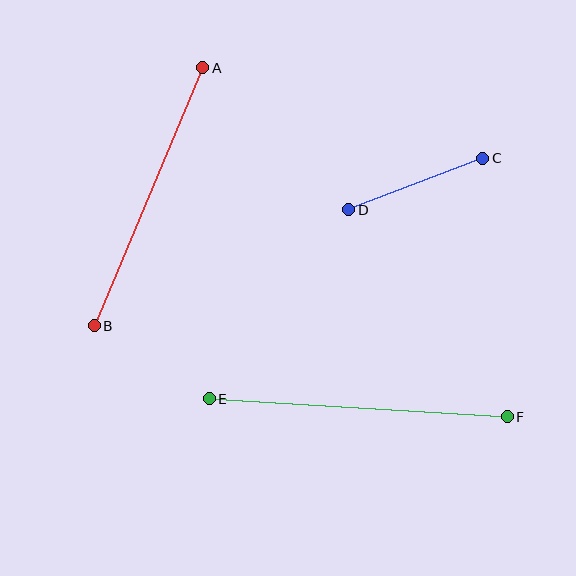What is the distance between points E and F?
The distance is approximately 299 pixels.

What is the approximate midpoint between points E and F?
The midpoint is at approximately (358, 408) pixels.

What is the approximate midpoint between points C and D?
The midpoint is at approximately (416, 184) pixels.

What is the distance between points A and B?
The distance is approximately 280 pixels.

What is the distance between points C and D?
The distance is approximately 144 pixels.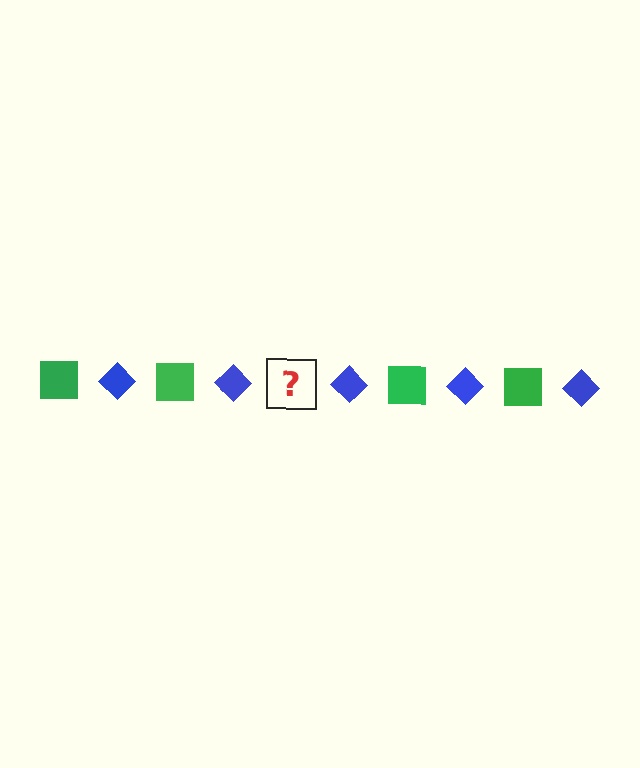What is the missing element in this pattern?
The missing element is a green square.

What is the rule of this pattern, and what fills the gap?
The rule is that the pattern alternates between green square and blue diamond. The gap should be filled with a green square.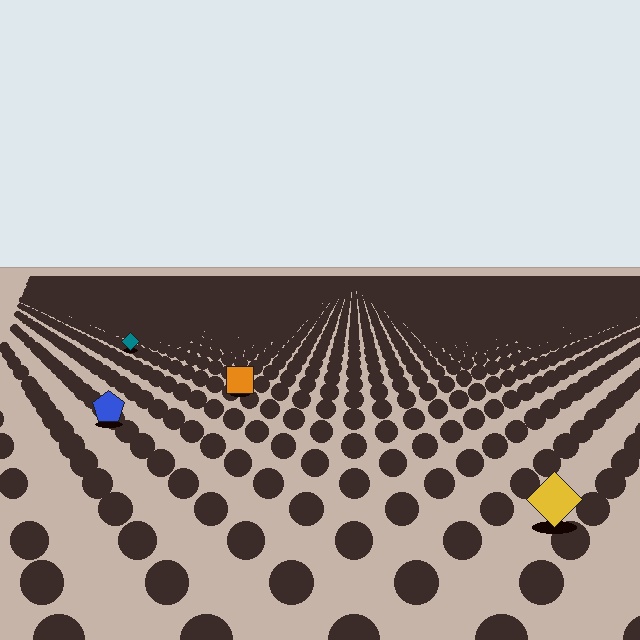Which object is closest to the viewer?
The yellow diamond is closest. The texture marks near it are larger and more spread out.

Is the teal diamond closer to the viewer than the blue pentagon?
No. The blue pentagon is closer — you can tell from the texture gradient: the ground texture is coarser near it.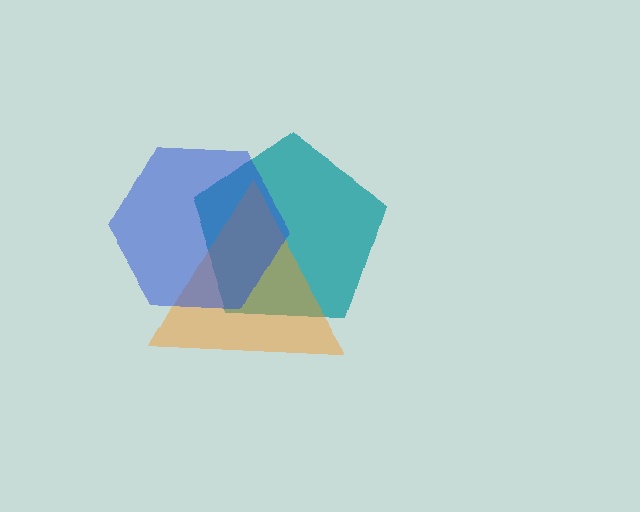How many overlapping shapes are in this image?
There are 3 overlapping shapes in the image.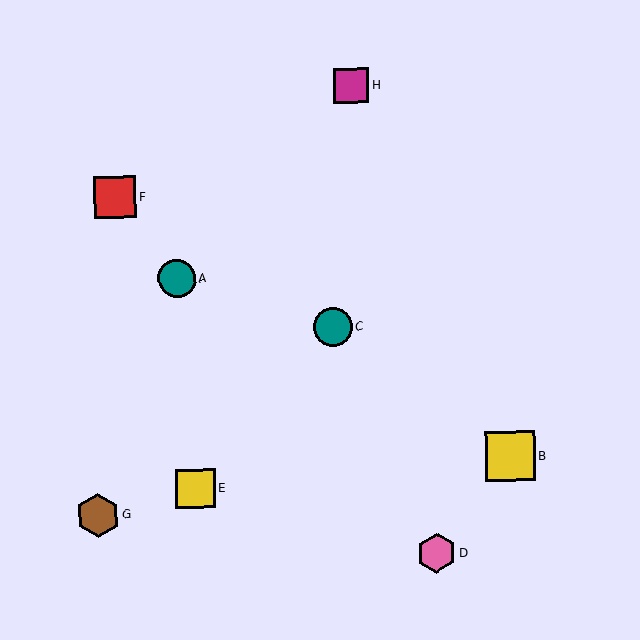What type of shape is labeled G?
Shape G is a brown hexagon.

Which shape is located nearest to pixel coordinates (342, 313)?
The teal circle (labeled C) at (333, 327) is nearest to that location.